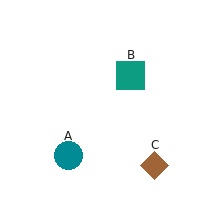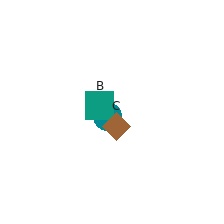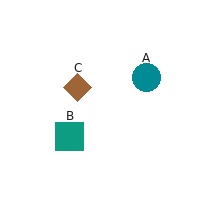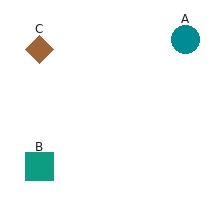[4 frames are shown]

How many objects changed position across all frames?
3 objects changed position: teal circle (object A), teal square (object B), brown diamond (object C).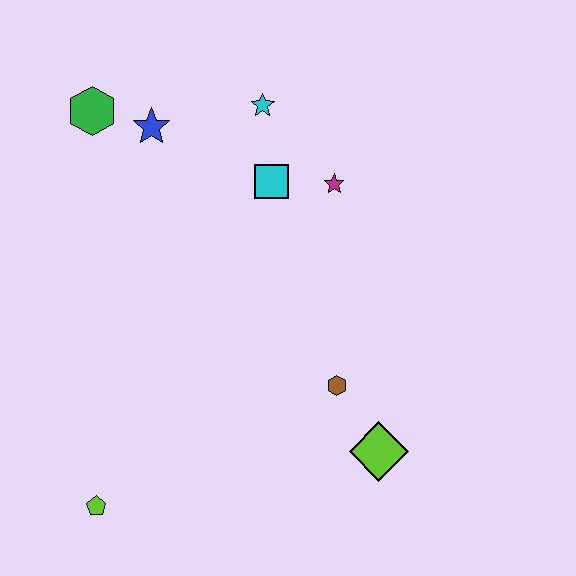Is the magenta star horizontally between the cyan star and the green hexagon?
No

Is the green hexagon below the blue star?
No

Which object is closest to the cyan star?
The cyan square is closest to the cyan star.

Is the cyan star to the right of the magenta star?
No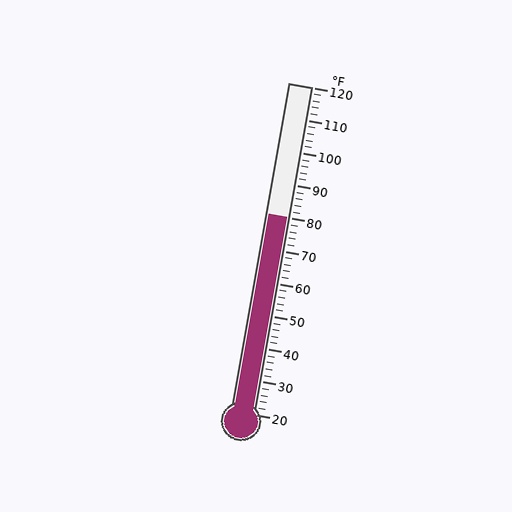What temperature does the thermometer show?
The thermometer shows approximately 80°F.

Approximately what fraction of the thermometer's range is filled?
The thermometer is filled to approximately 60% of its range.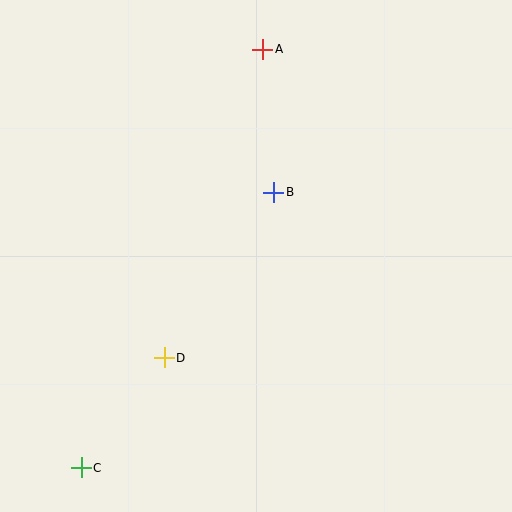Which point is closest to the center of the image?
Point B at (274, 192) is closest to the center.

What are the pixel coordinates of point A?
Point A is at (263, 49).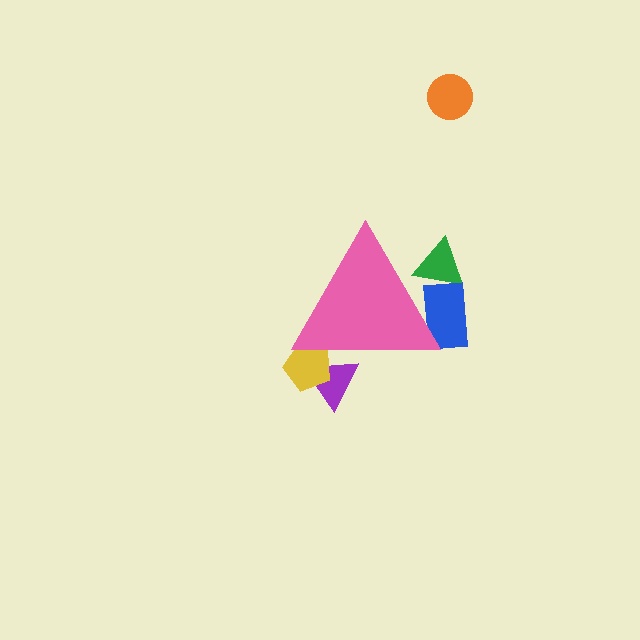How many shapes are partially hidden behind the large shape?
4 shapes are partially hidden.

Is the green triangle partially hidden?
Yes, the green triangle is partially hidden behind the pink triangle.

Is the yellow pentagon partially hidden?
Yes, the yellow pentagon is partially hidden behind the pink triangle.